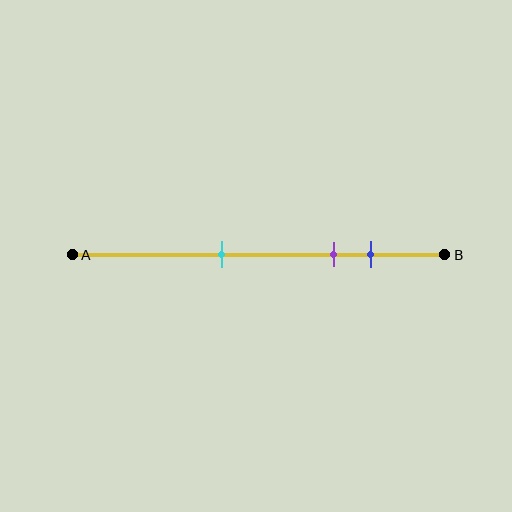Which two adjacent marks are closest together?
The purple and blue marks are the closest adjacent pair.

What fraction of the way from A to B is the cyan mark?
The cyan mark is approximately 40% (0.4) of the way from A to B.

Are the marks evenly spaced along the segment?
No, the marks are not evenly spaced.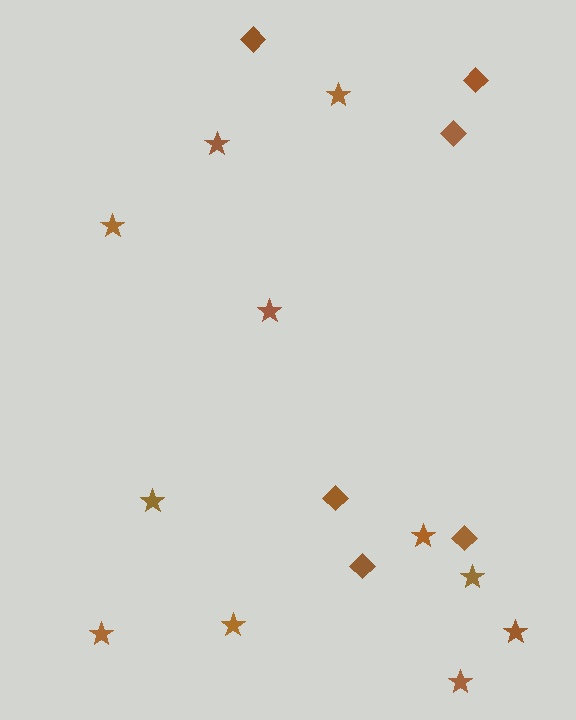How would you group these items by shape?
There are 2 groups: one group of stars (11) and one group of diamonds (6).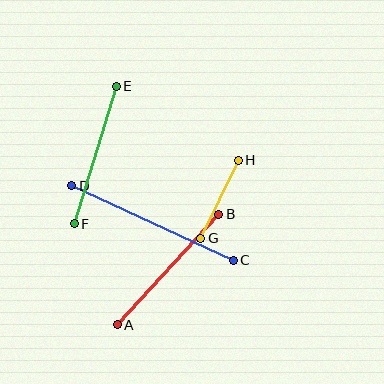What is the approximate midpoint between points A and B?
The midpoint is at approximately (168, 270) pixels.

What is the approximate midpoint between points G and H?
The midpoint is at approximately (220, 199) pixels.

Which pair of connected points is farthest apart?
Points C and D are farthest apart.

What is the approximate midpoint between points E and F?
The midpoint is at approximately (95, 155) pixels.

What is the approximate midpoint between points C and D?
The midpoint is at approximately (153, 223) pixels.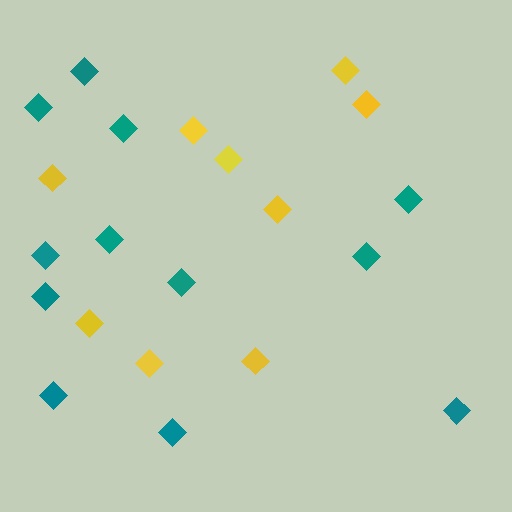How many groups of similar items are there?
There are 2 groups: one group of yellow diamonds (9) and one group of teal diamonds (12).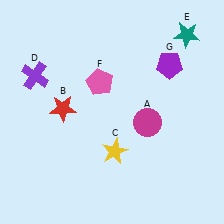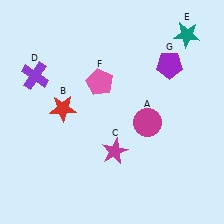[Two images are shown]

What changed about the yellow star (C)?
In Image 1, C is yellow. In Image 2, it changed to magenta.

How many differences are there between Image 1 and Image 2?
There is 1 difference between the two images.